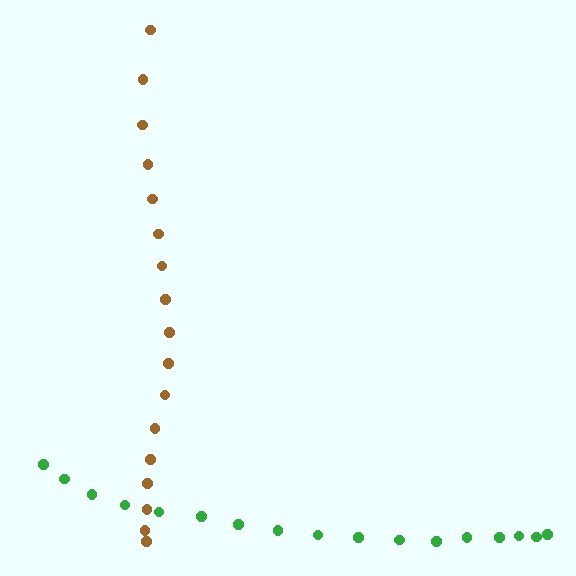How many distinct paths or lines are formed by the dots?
There are 2 distinct paths.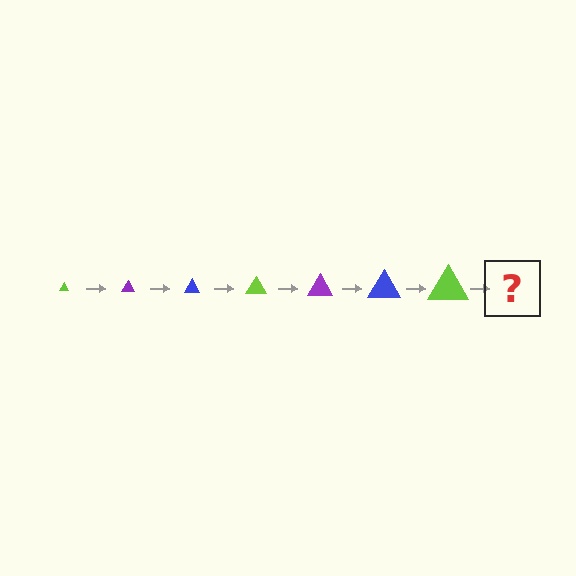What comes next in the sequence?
The next element should be a purple triangle, larger than the previous one.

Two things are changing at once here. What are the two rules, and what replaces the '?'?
The two rules are that the triangle grows larger each step and the color cycles through lime, purple, and blue. The '?' should be a purple triangle, larger than the previous one.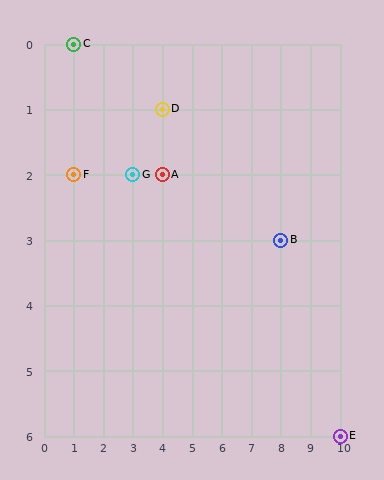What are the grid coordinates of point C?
Point C is at grid coordinates (1, 0).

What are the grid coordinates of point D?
Point D is at grid coordinates (4, 1).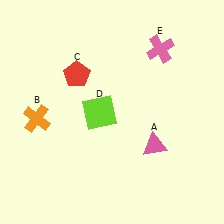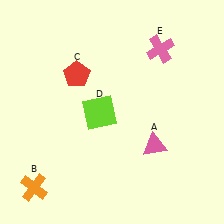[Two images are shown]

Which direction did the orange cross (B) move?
The orange cross (B) moved down.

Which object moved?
The orange cross (B) moved down.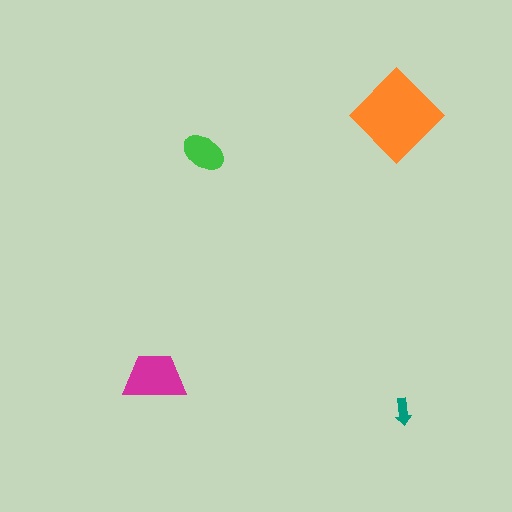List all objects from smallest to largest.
The teal arrow, the green ellipse, the magenta trapezoid, the orange diamond.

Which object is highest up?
The orange diamond is topmost.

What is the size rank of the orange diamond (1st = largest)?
1st.